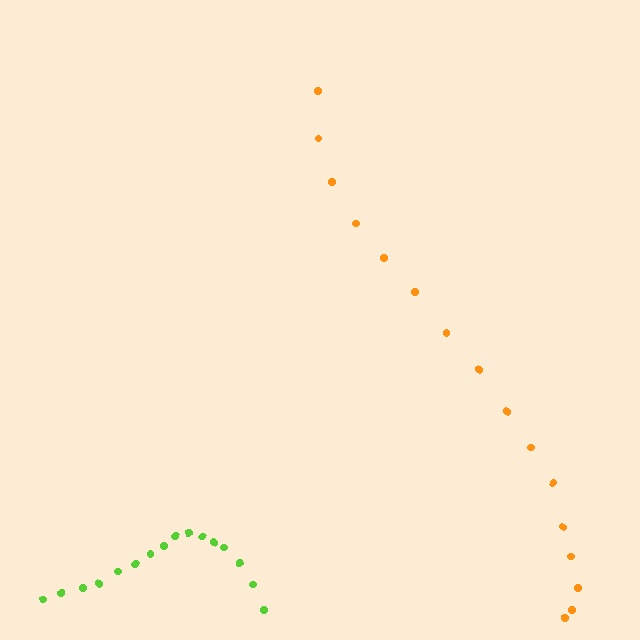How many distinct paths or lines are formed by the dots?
There are 2 distinct paths.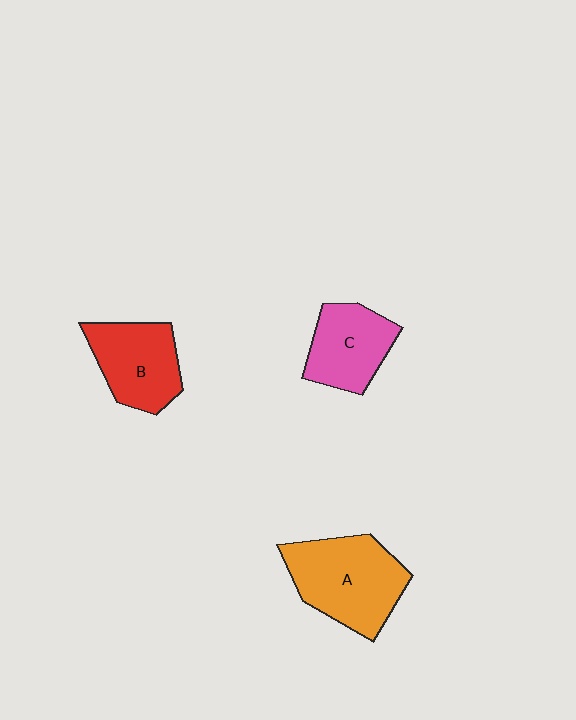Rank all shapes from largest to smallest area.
From largest to smallest: A (orange), B (red), C (pink).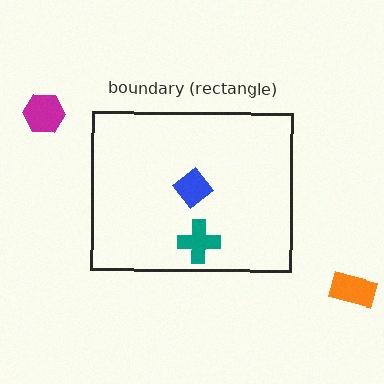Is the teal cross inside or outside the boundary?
Inside.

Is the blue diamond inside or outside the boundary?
Inside.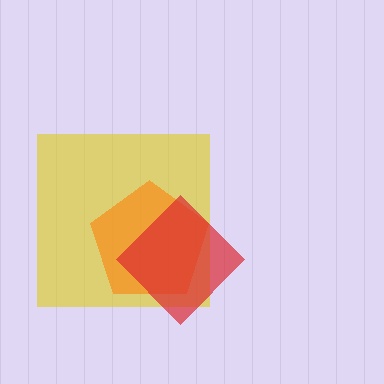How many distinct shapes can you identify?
There are 3 distinct shapes: a yellow square, an orange pentagon, a red diamond.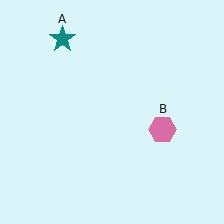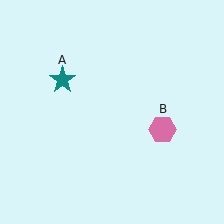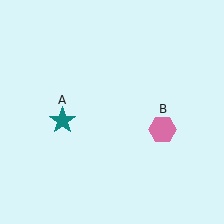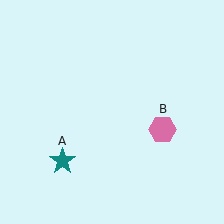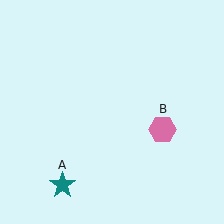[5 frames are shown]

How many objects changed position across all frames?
1 object changed position: teal star (object A).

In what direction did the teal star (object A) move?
The teal star (object A) moved down.